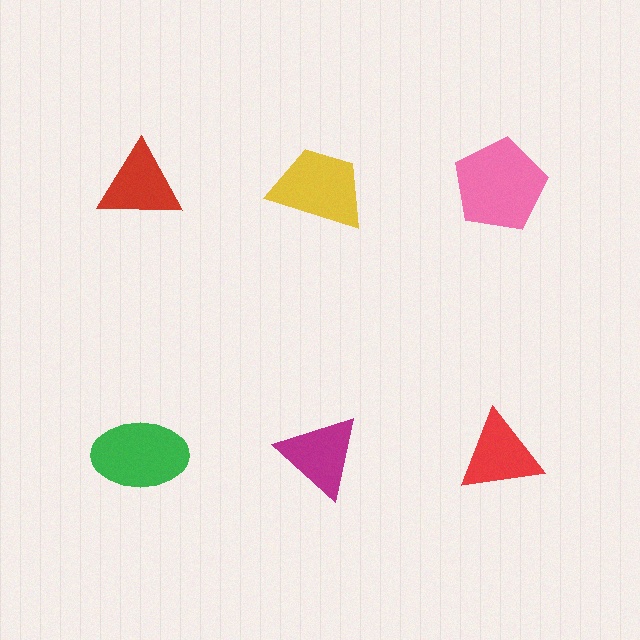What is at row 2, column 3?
A red triangle.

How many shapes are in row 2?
3 shapes.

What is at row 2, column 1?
A green ellipse.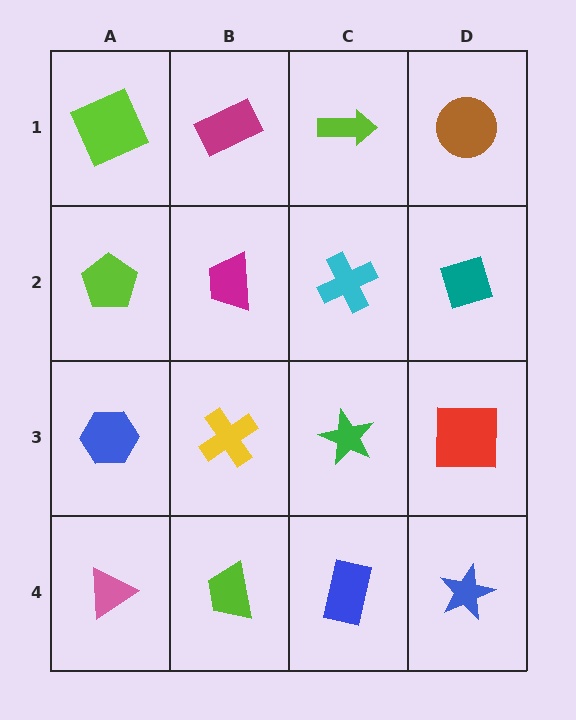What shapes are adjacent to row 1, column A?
A lime pentagon (row 2, column A), a magenta rectangle (row 1, column B).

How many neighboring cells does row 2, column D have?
3.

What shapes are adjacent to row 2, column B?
A magenta rectangle (row 1, column B), a yellow cross (row 3, column B), a lime pentagon (row 2, column A), a cyan cross (row 2, column C).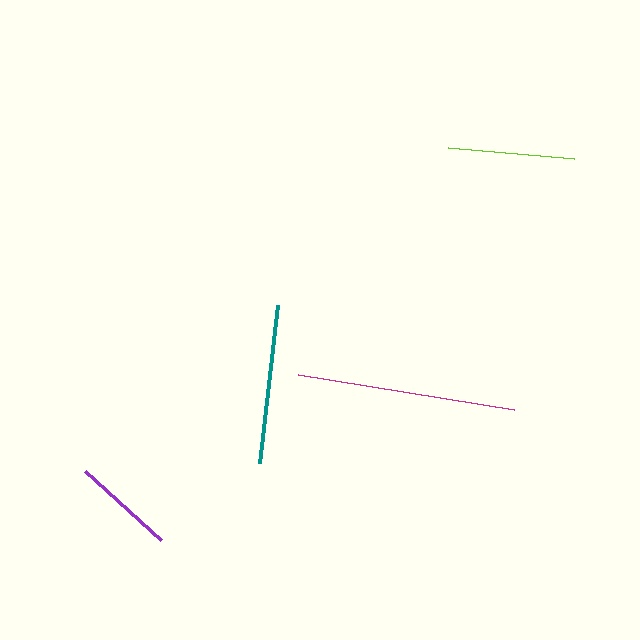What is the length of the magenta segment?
The magenta segment is approximately 219 pixels long.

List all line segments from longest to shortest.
From longest to shortest: magenta, teal, lime, purple.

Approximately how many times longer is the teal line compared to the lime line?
The teal line is approximately 1.3 times the length of the lime line.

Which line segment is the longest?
The magenta line is the longest at approximately 219 pixels.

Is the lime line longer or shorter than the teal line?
The teal line is longer than the lime line.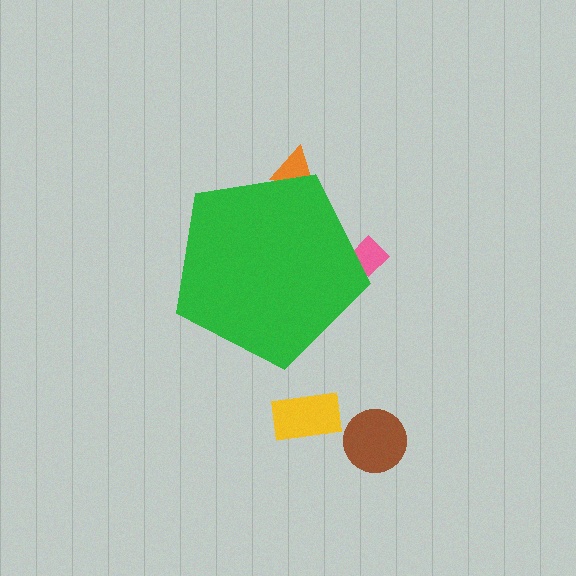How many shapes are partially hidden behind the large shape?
2 shapes are partially hidden.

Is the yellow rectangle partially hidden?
No, the yellow rectangle is fully visible.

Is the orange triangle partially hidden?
Yes, the orange triangle is partially hidden behind the green pentagon.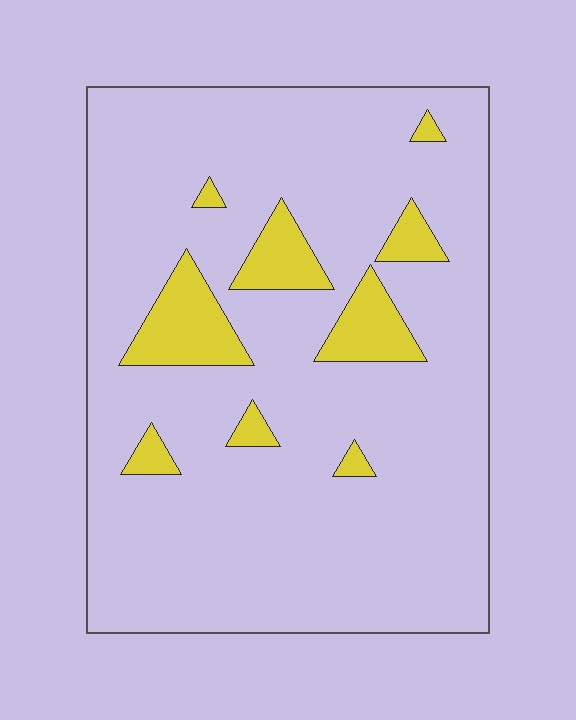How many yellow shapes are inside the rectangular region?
9.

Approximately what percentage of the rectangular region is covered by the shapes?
Approximately 10%.